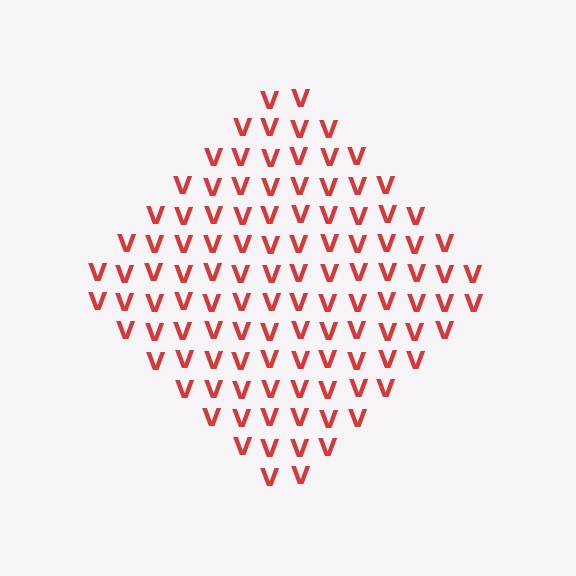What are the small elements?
The small elements are letter V's.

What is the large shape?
The large shape is a diamond.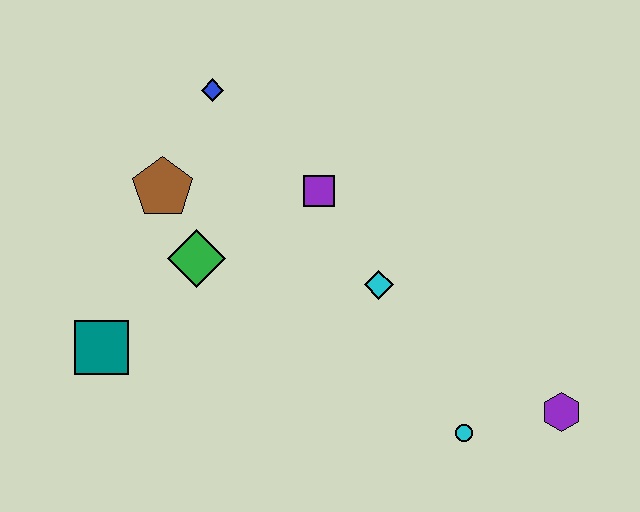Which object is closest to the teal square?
The green diamond is closest to the teal square.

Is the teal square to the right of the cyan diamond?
No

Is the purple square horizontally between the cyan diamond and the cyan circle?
No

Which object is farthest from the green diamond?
The purple hexagon is farthest from the green diamond.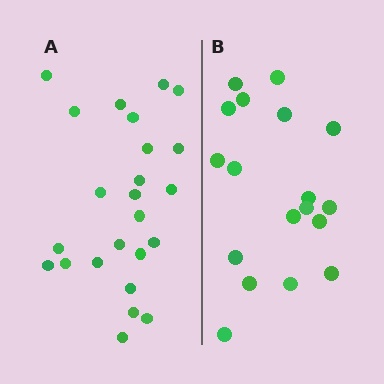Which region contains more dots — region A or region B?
Region A (the left region) has more dots.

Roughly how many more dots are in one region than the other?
Region A has about 6 more dots than region B.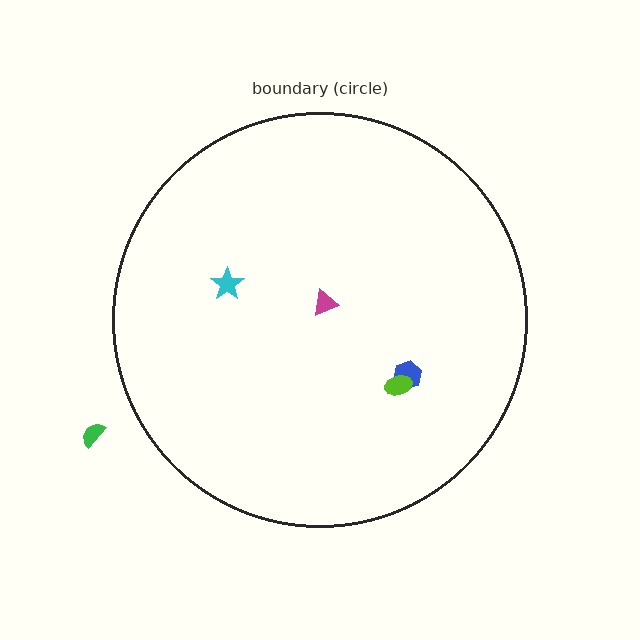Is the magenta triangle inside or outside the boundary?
Inside.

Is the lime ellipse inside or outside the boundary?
Inside.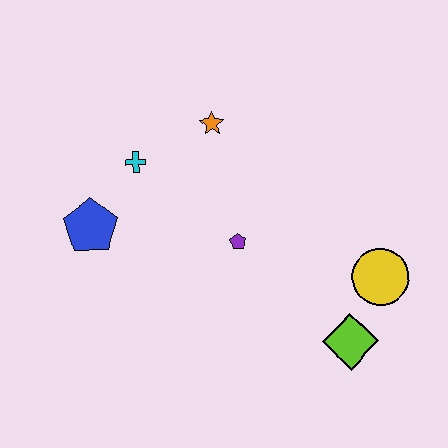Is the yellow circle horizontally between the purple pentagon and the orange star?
No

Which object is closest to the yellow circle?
The lime diamond is closest to the yellow circle.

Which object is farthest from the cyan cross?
The lime diamond is farthest from the cyan cross.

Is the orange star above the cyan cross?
Yes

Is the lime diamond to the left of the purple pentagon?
No